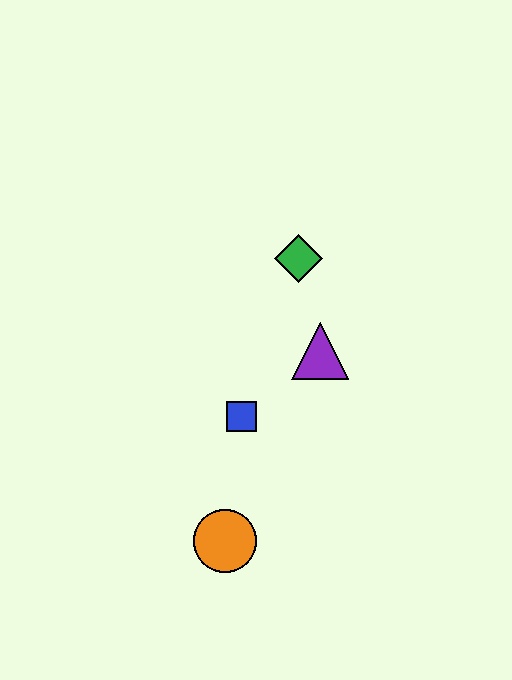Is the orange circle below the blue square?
Yes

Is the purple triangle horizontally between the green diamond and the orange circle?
No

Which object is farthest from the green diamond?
The orange circle is farthest from the green diamond.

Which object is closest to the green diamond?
The purple triangle is closest to the green diamond.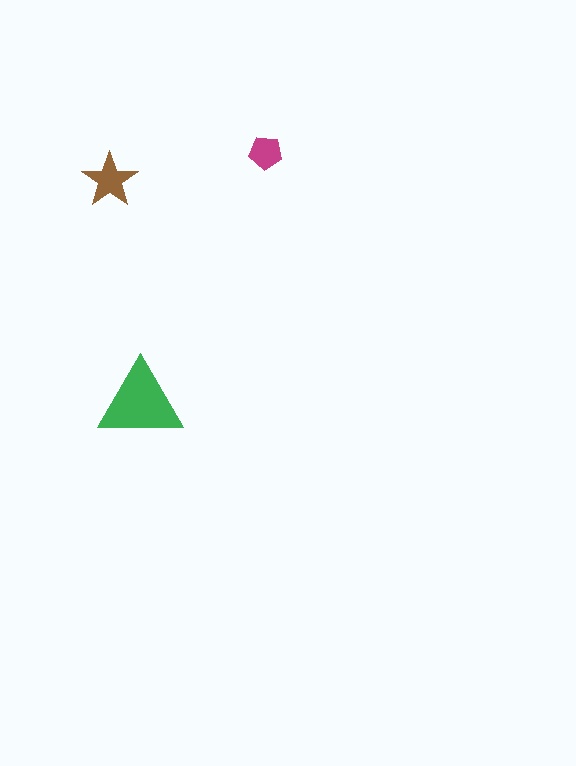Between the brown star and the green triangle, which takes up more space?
The green triangle.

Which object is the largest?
The green triangle.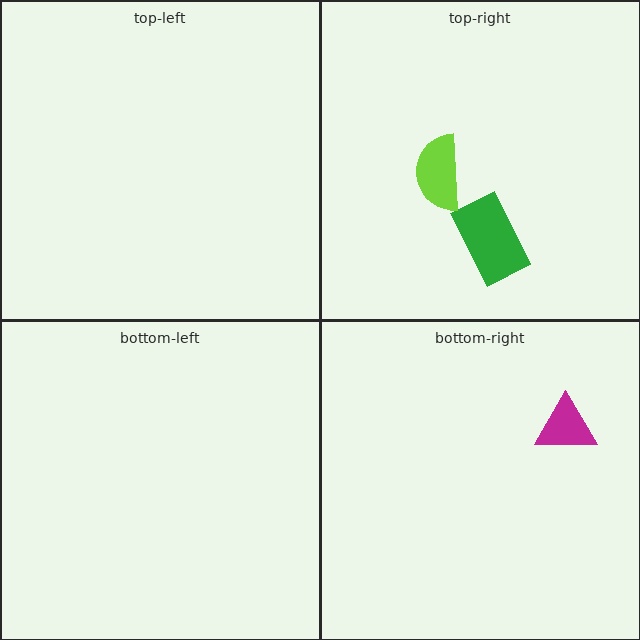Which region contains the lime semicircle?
The top-right region.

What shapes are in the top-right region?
The green rectangle, the lime semicircle.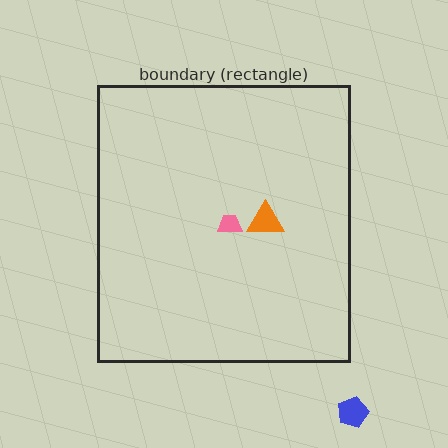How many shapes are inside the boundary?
2 inside, 1 outside.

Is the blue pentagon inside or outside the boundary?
Outside.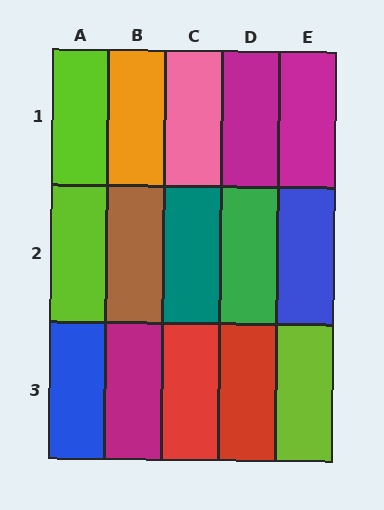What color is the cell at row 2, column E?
Blue.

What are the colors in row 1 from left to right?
Lime, orange, pink, magenta, magenta.